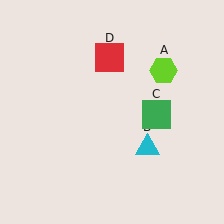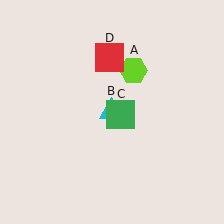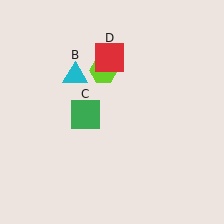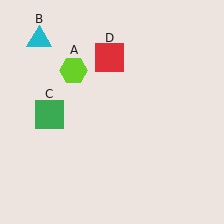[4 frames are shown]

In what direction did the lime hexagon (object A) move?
The lime hexagon (object A) moved left.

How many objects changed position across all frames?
3 objects changed position: lime hexagon (object A), cyan triangle (object B), green square (object C).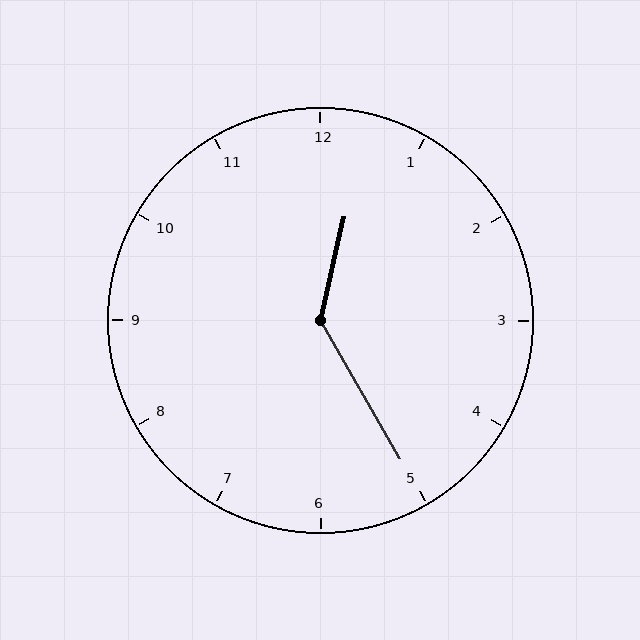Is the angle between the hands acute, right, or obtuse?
It is obtuse.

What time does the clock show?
12:25.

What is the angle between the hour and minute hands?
Approximately 138 degrees.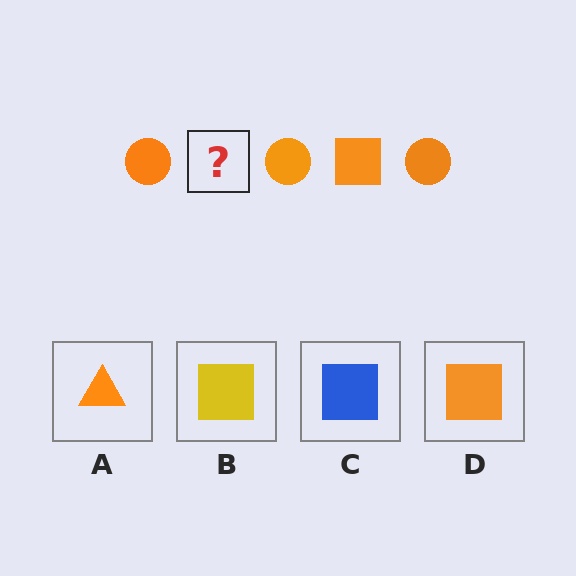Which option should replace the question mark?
Option D.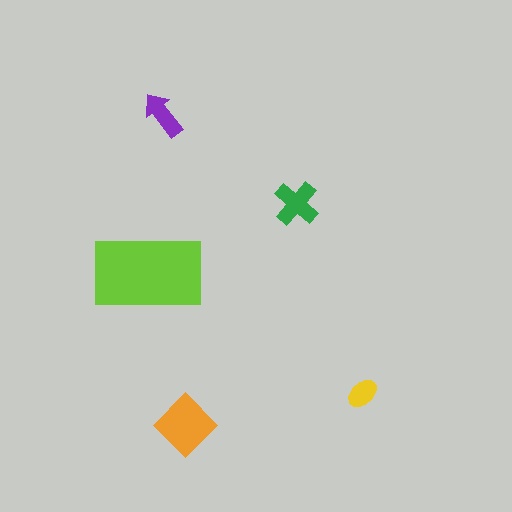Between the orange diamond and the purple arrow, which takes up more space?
The orange diamond.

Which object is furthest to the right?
The yellow ellipse is rightmost.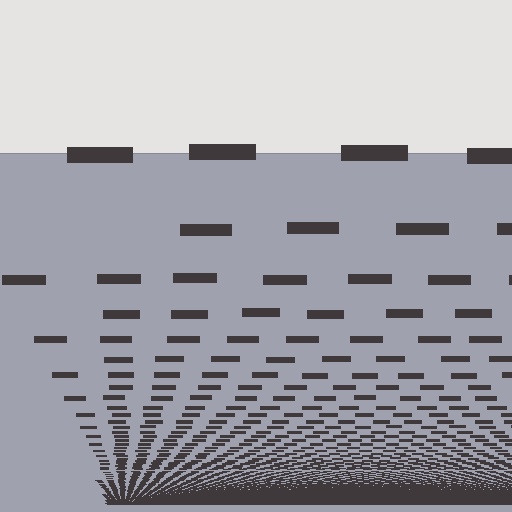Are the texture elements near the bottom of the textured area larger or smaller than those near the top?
Smaller. The gradient is inverted — elements near the bottom are smaller and denser.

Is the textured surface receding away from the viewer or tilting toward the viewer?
The surface appears to tilt toward the viewer. Texture elements get larger and sparser toward the top.